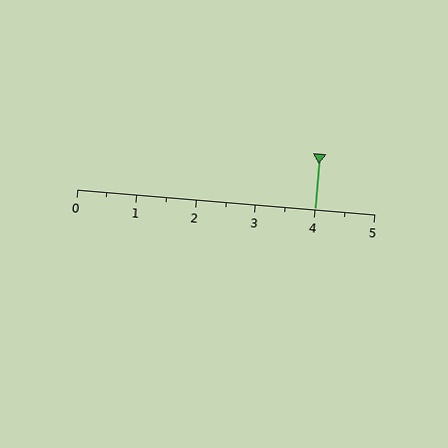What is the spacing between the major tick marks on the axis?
The major ticks are spaced 1 apart.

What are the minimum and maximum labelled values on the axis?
The axis runs from 0 to 5.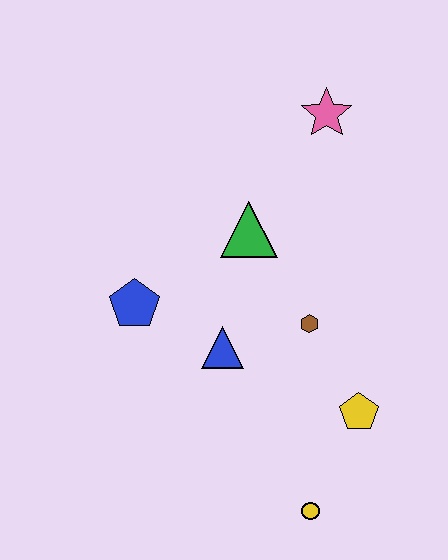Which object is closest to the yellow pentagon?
The brown hexagon is closest to the yellow pentagon.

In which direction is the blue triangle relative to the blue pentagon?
The blue triangle is to the right of the blue pentagon.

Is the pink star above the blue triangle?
Yes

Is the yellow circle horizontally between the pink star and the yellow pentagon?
No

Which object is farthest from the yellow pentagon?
The pink star is farthest from the yellow pentagon.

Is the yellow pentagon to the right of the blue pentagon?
Yes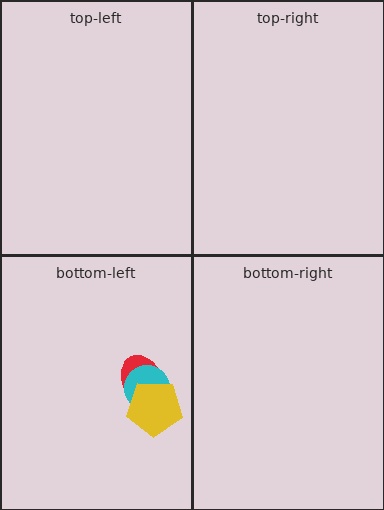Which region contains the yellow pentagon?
The bottom-left region.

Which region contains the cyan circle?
The bottom-left region.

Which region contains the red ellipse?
The bottom-left region.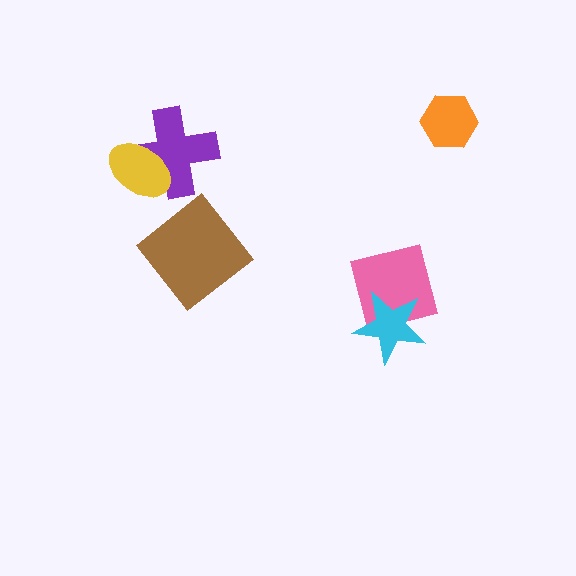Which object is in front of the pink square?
The cyan star is in front of the pink square.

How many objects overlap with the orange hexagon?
0 objects overlap with the orange hexagon.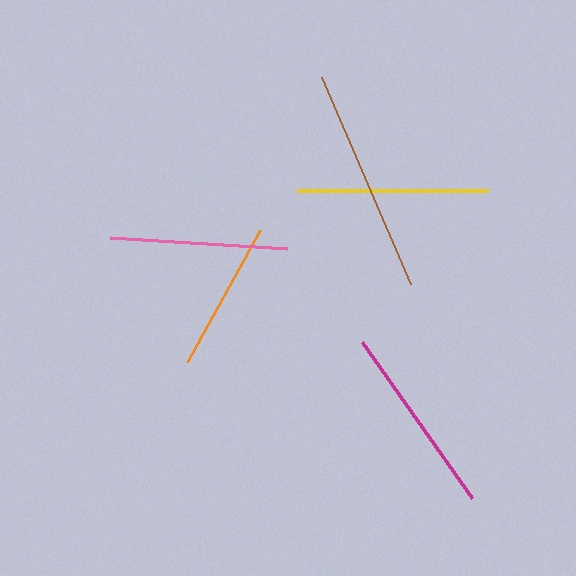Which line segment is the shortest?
The orange line is the shortest at approximately 151 pixels.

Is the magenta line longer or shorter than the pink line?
The magenta line is longer than the pink line.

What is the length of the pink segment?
The pink segment is approximately 178 pixels long.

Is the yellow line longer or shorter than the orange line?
The yellow line is longer than the orange line.